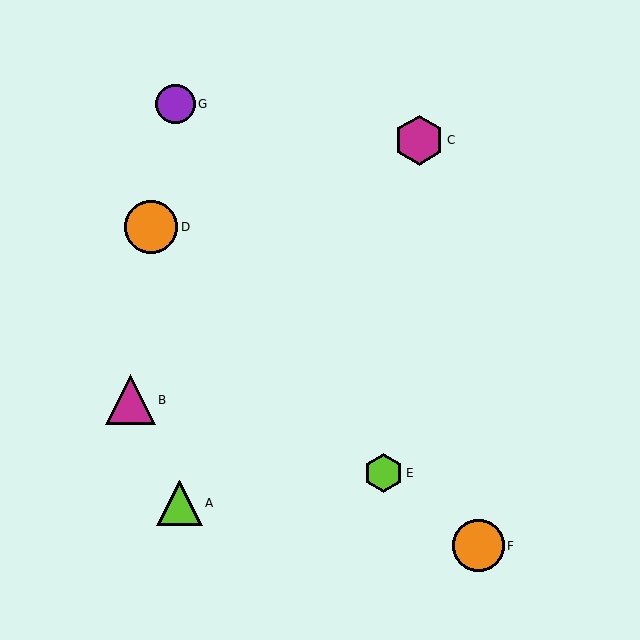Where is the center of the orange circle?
The center of the orange circle is at (478, 546).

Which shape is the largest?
The orange circle (labeled D) is the largest.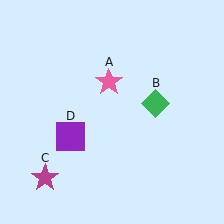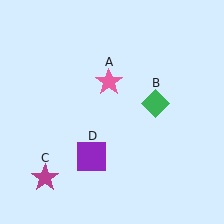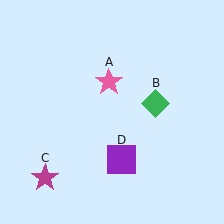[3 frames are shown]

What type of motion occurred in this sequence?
The purple square (object D) rotated counterclockwise around the center of the scene.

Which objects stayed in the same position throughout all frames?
Pink star (object A) and green diamond (object B) and magenta star (object C) remained stationary.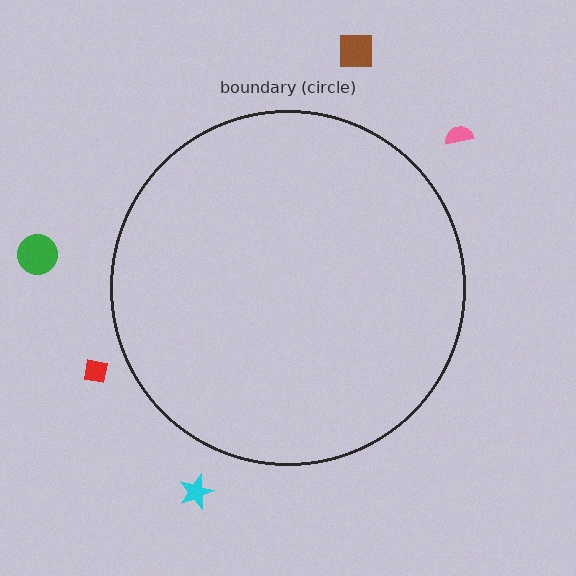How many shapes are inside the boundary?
0 inside, 5 outside.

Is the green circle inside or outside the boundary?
Outside.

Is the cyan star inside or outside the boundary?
Outside.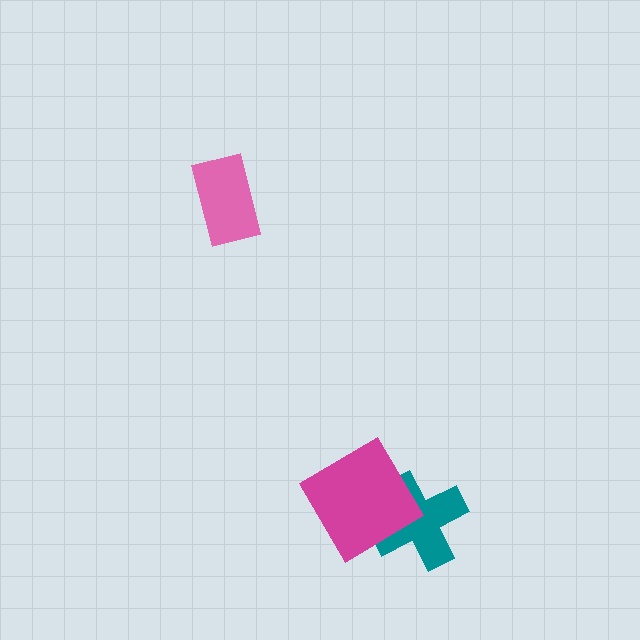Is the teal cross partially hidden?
Yes, it is partially covered by another shape.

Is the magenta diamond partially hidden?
No, no other shape covers it.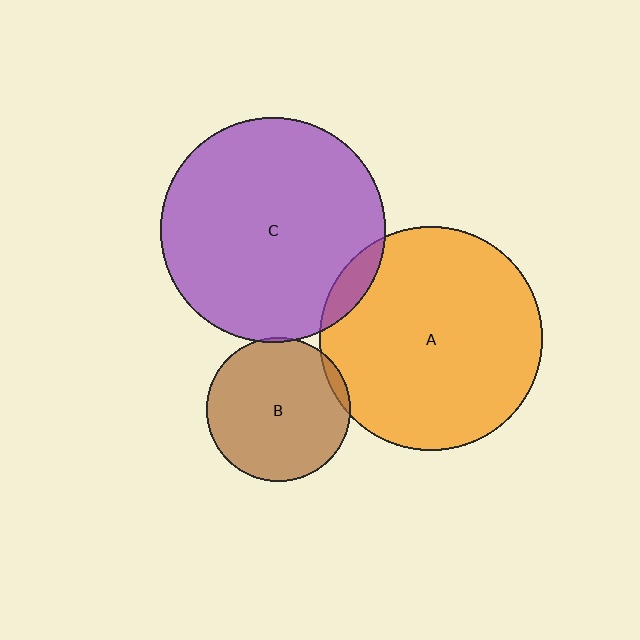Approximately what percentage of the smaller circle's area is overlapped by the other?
Approximately 5%.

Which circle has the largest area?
Circle C (purple).